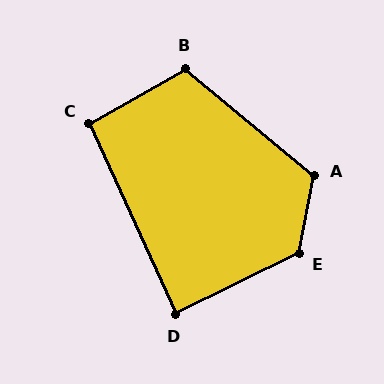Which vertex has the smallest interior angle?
D, at approximately 88 degrees.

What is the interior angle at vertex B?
Approximately 111 degrees (obtuse).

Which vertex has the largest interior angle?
E, at approximately 127 degrees.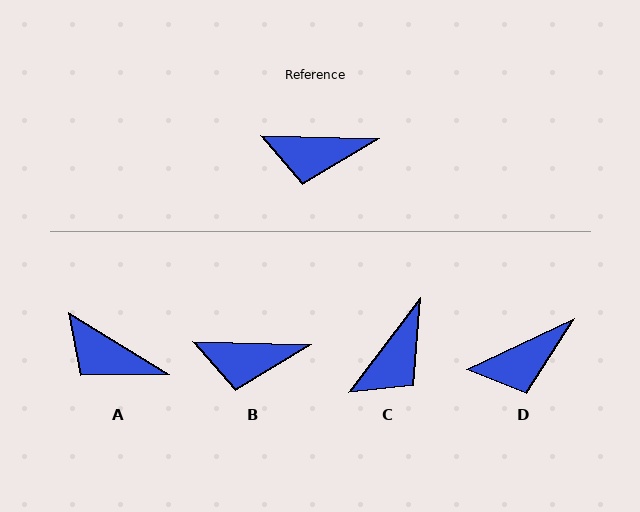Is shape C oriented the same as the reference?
No, it is off by about 55 degrees.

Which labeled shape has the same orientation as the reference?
B.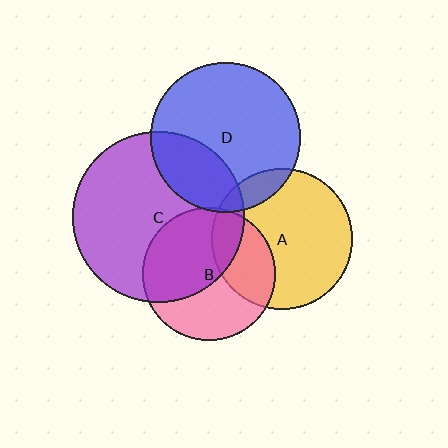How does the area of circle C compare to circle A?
Approximately 1.5 times.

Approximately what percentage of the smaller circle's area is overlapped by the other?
Approximately 10%.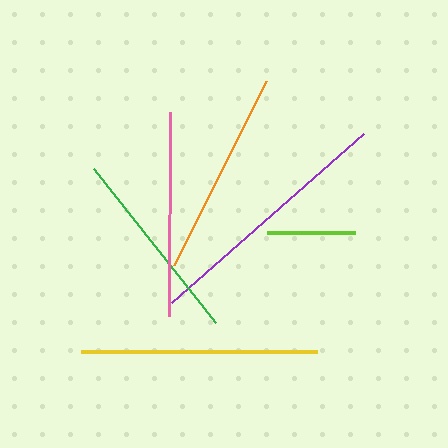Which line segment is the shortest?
The lime line is the shortest at approximately 88 pixels.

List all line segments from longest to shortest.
From longest to shortest: purple, yellow, orange, pink, green, lime.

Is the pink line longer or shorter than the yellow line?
The yellow line is longer than the pink line.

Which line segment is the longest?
The purple line is the longest at approximately 255 pixels.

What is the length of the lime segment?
The lime segment is approximately 88 pixels long.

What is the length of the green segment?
The green segment is approximately 196 pixels long.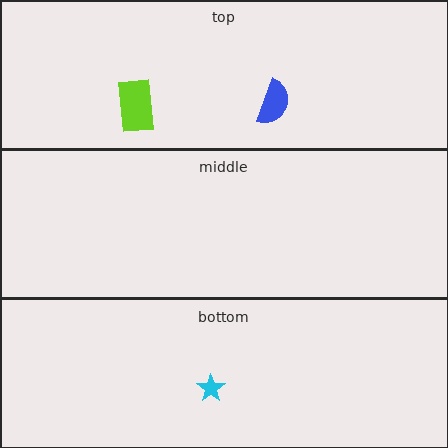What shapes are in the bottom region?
The cyan star.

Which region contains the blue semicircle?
The top region.